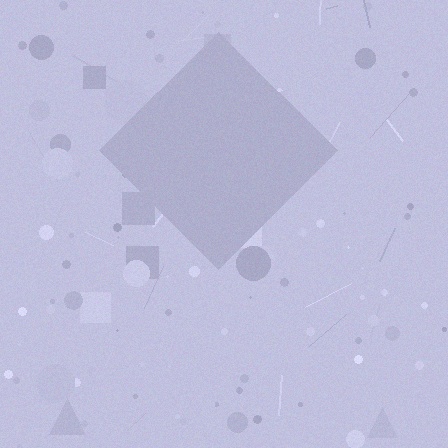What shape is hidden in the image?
A diamond is hidden in the image.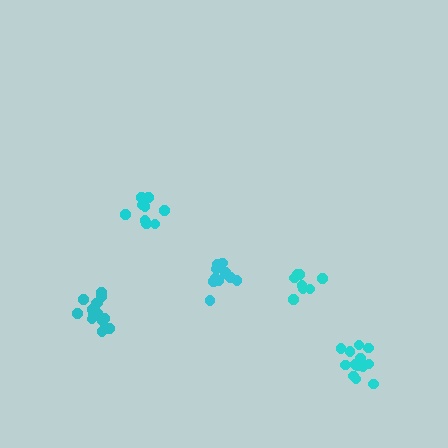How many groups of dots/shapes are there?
There are 5 groups.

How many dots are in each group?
Group 1: 14 dots, Group 2: 9 dots, Group 3: 8 dots, Group 4: 13 dots, Group 5: 13 dots (57 total).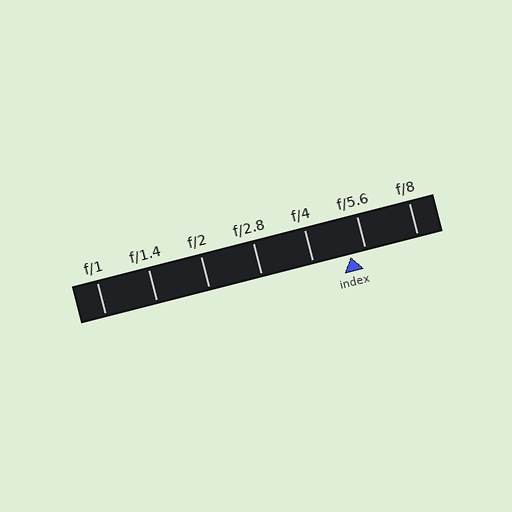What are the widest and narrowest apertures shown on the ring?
The widest aperture shown is f/1 and the narrowest is f/8.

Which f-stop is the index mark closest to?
The index mark is closest to f/5.6.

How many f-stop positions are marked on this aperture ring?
There are 7 f-stop positions marked.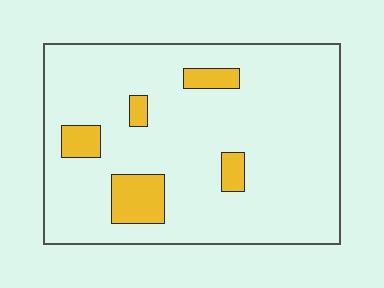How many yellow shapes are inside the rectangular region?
5.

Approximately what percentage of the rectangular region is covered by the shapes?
Approximately 10%.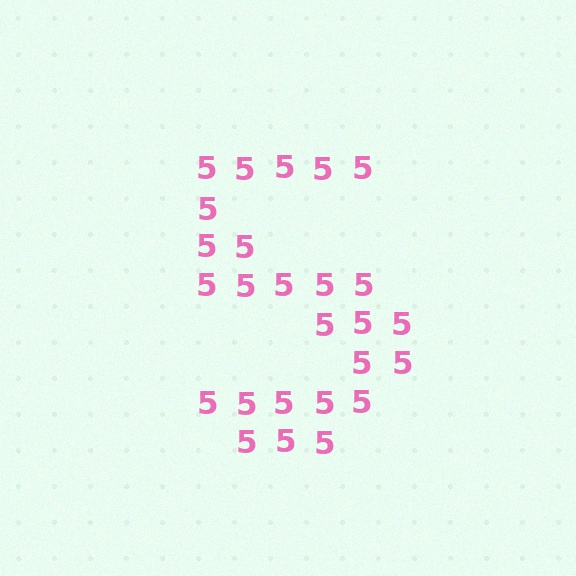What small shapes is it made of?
It is made of small digit 5's.